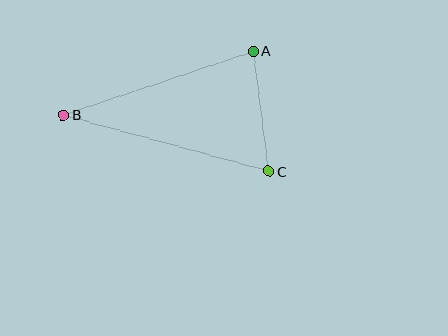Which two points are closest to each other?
Points A and C are closest to each other.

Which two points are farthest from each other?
Points B and C are farthest from each other.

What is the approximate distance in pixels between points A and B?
The distance between A and B is approximately 200 pixels.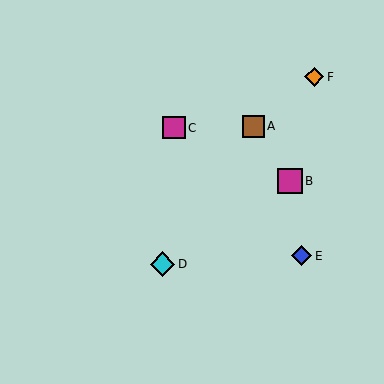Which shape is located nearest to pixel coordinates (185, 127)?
The magenta square (labeled C) at (174, 128) is nearest to that location.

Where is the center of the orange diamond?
The center of the orange diamond is at (314, 77).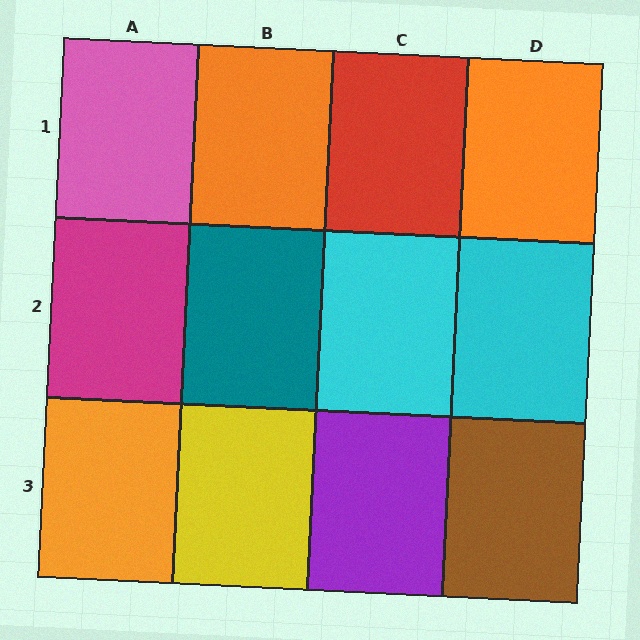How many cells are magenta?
1 cell is magenta.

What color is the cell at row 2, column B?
Teal.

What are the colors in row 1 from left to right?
Pink, orange, red, orange.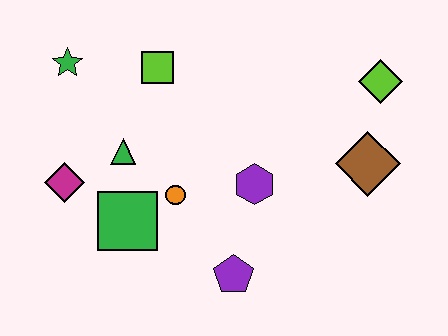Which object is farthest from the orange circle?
The lime diamond is farthest from the orange circle.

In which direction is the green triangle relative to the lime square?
The green triangle is below the lime square.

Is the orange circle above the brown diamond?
No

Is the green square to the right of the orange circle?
No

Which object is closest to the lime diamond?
The brown diamond is closest to the lime diamond.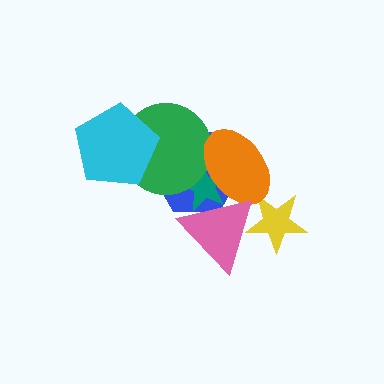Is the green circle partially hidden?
Yes, it is partially covered by another shape.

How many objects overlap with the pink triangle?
4 objects overlap with the pink triangle.